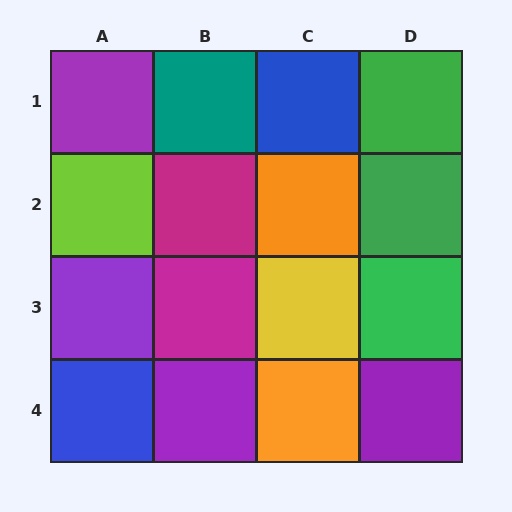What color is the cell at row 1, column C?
Blue.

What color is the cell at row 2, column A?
Lime.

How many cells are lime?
1 cell is lime.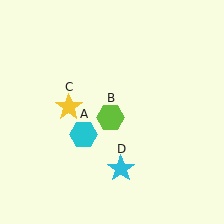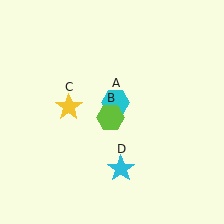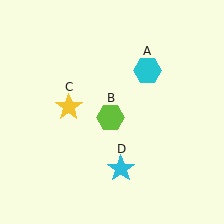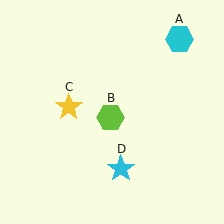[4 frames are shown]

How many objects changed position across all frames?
1 object changed position: cyan hexagon (object A).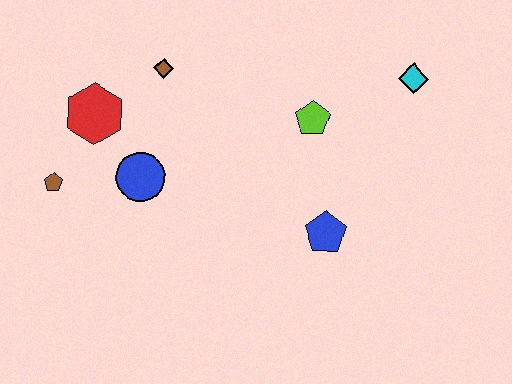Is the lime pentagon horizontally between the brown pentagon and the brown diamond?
No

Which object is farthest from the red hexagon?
The cyan diamond is farthest from the red hexagon.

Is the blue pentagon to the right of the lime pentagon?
Yes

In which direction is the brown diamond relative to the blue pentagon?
The brown diamond is to the left of the blue pentagon.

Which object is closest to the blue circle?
The red hexagon is closest to the blue circle.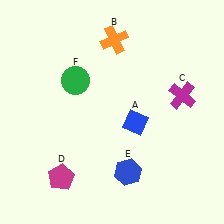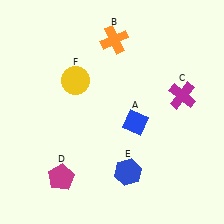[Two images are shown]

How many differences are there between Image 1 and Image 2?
There is 1 difference between the two images.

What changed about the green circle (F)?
In Image 1, F is green. In Image 2, it changed to yellow.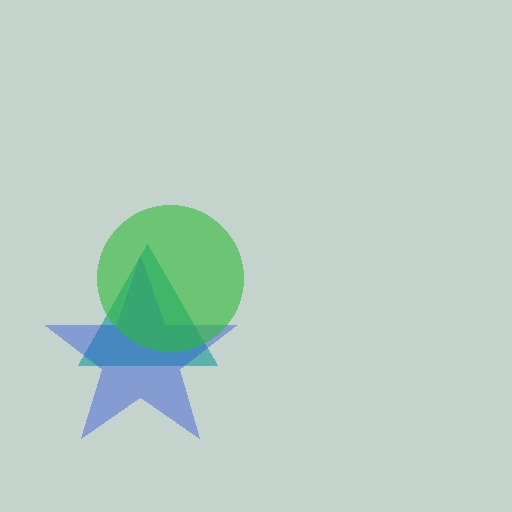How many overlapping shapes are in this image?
There are 3 overlapping shapes in the image.